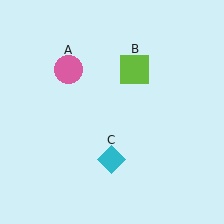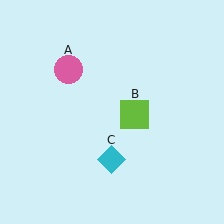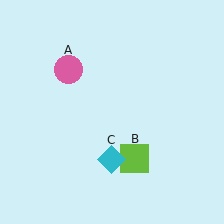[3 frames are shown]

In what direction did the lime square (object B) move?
The lime square (object B) moved down.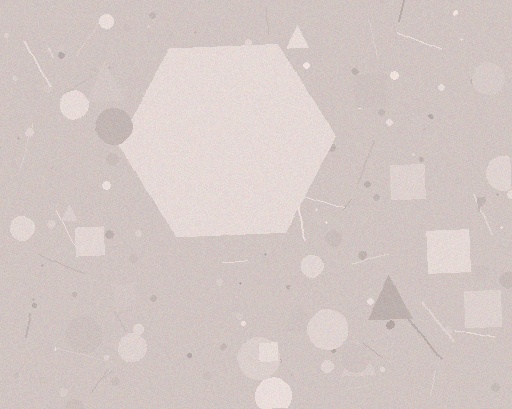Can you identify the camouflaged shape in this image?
The camouflaged shape is a hexagon.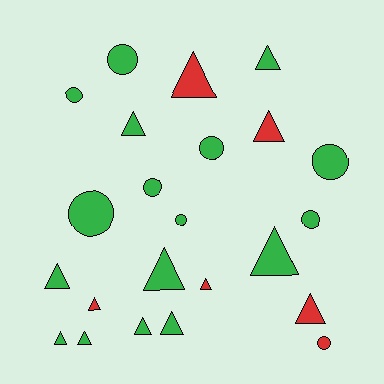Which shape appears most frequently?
Triangle, with 14 objects.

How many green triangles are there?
There are 9 green triangles.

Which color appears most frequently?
Green, with 17 objects.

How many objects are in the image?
There are 23 objects.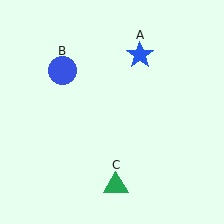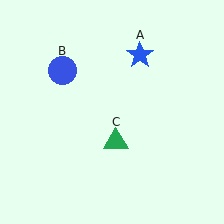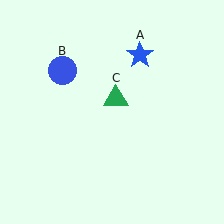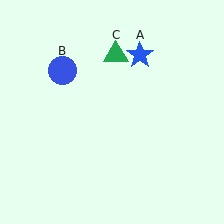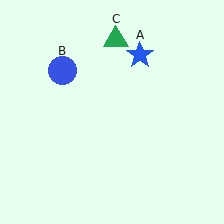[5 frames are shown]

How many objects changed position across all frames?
1 object changed position: green triangle (object C).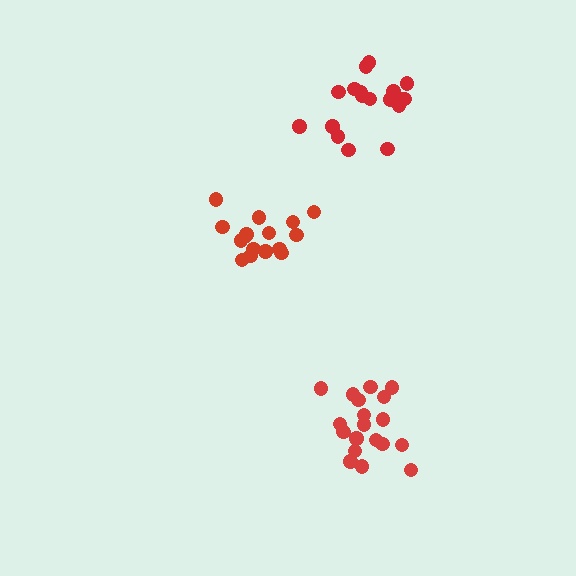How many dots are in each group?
Group 1: 16 dots, Group 2: 19 dots, Group 3: 18 dots (53 total).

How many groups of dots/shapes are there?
There are 3 groups.